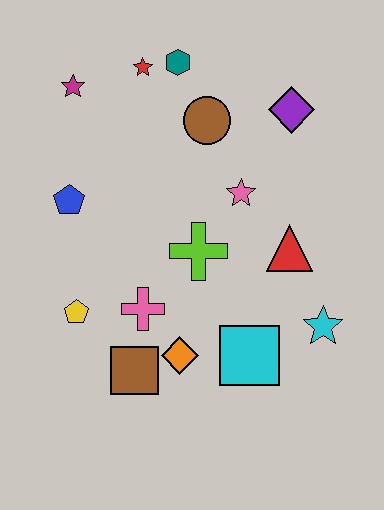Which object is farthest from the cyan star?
The magenta star is farthest from the cyan star.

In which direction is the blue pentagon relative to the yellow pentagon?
The blue pentagon is above the yellow pentagon.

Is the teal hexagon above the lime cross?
Yes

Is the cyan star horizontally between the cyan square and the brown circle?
No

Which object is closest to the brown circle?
The teal hexagon is closest to the brown circle.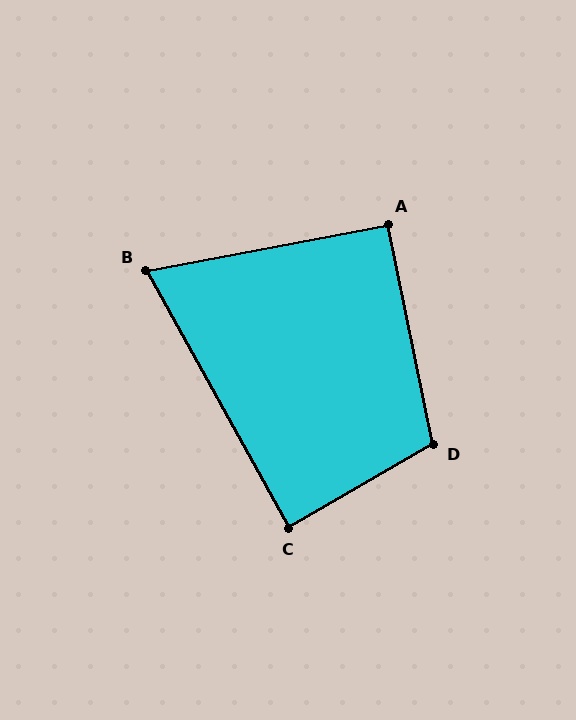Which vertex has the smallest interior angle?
B, at approximately 72 degrees.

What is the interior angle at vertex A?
Approximately 91 degrees (approximately right).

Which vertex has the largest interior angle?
D, at approximately 108 degrees.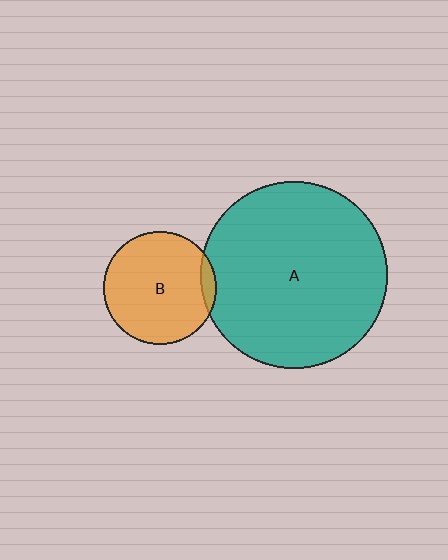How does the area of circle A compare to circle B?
Approximately 2.7 times.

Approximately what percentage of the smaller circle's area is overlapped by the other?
Approximately 5%.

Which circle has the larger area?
Circle A (teal).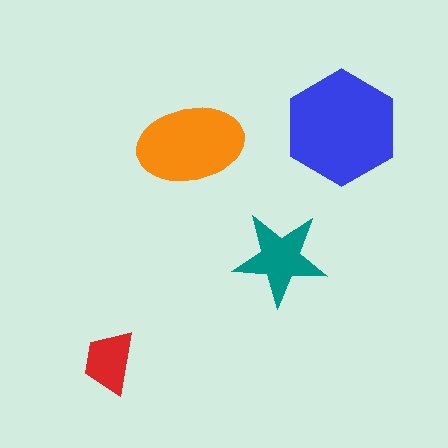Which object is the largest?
The blue hexagon.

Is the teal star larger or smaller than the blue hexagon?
Smaller.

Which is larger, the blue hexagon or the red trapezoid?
The blue hexagon.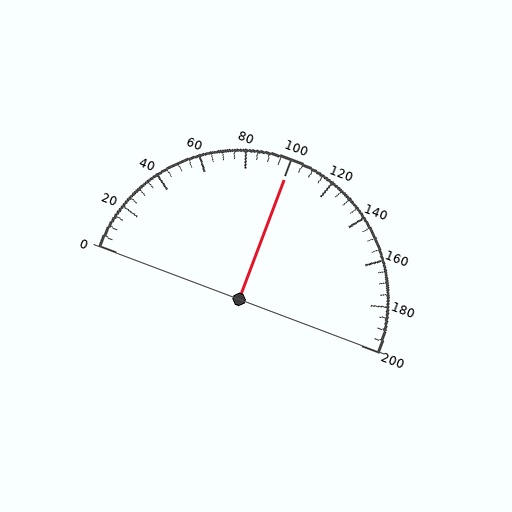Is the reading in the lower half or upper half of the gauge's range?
The reading is in the upper half of the range (0 to 200).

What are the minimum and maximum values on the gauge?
The gauge ranges from 0 to 200.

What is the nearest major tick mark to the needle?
The nearest major tick mark is 100.